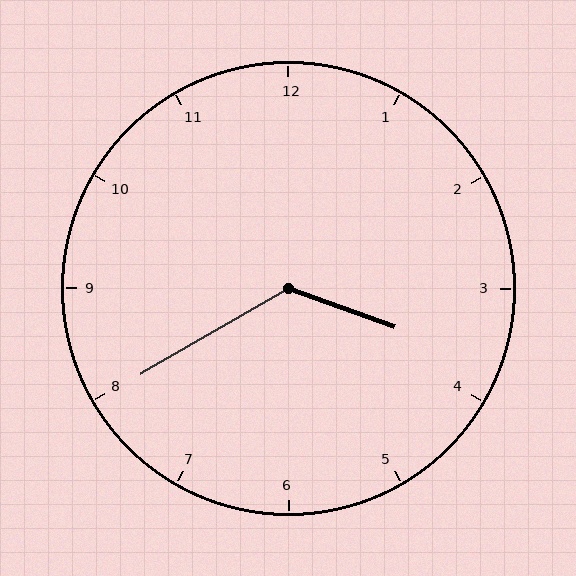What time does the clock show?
3:40.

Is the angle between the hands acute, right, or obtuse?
It is obtuse.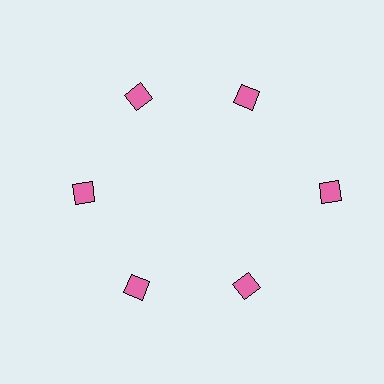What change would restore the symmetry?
The symmetry would be restored by moving it inward, back onto the ring so that all 6 diamonds sit at equal angles and equal distance from the center.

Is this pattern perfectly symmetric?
No. The 6 pink diamonds are arranged in a ring, but one element near the 3 o'clock position is pushed outward from the center, breaking the 6-fold rotational symmetry.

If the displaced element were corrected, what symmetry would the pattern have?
It would have 6-fold rotational symmetry — the pattern would map onto itself every 60 degrees.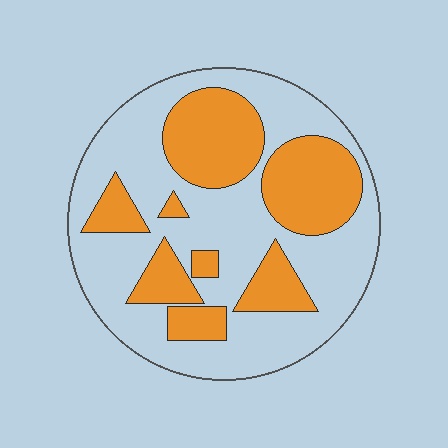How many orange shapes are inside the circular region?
8.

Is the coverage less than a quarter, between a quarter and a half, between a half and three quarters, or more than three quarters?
Between a quarter and a half.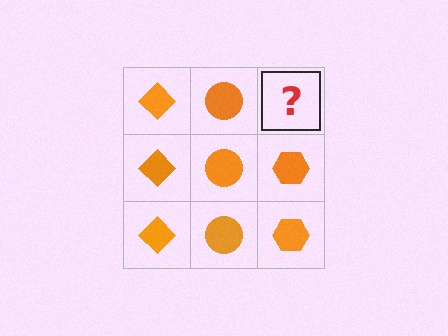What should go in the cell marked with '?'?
The missing cell should contain an orange hexagon.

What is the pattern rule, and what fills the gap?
The rule is that each column has a consistent shape. The gap should be filled with an orange hexagon.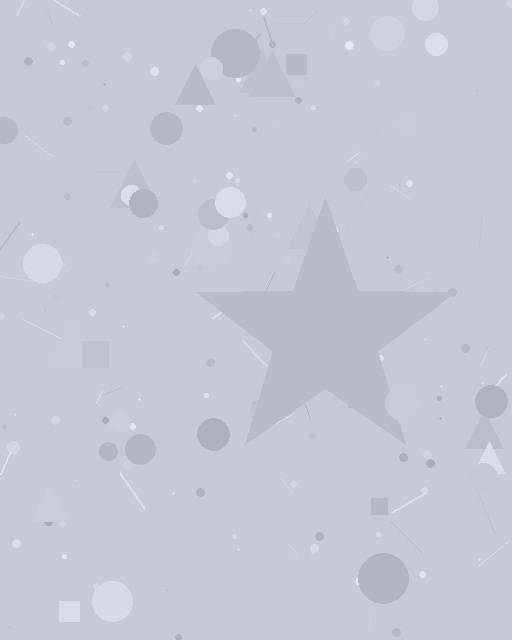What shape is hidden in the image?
A star is hidden in the image.